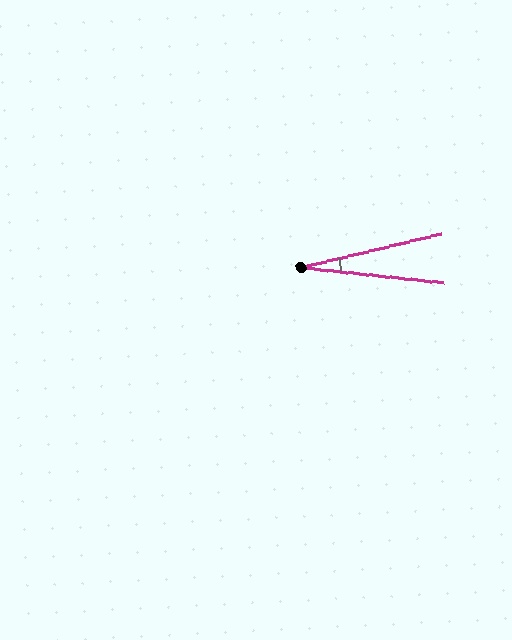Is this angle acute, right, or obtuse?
It is acute.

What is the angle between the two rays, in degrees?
Approximately 19 degrees.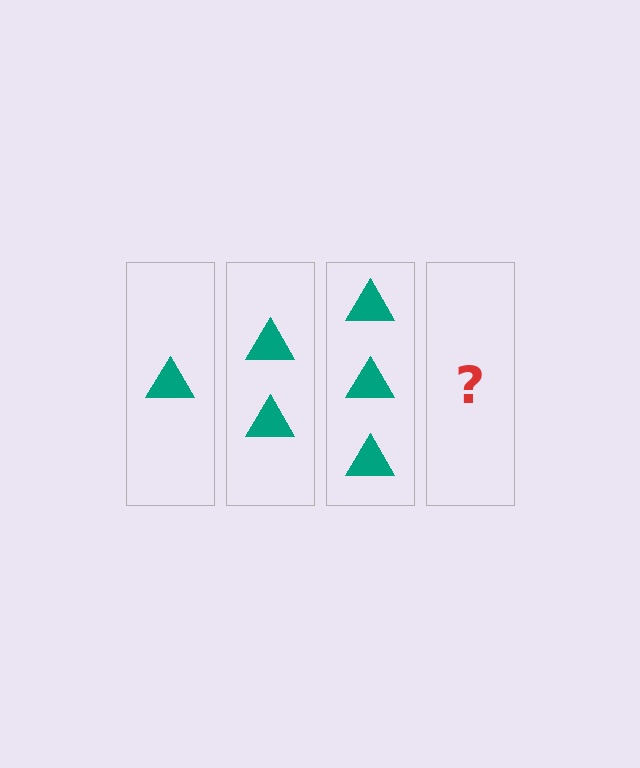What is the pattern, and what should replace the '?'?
The pattern is that each step adds one more triangle. The '?' should be 4 triangles.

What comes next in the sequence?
The next element should be 4 triangles.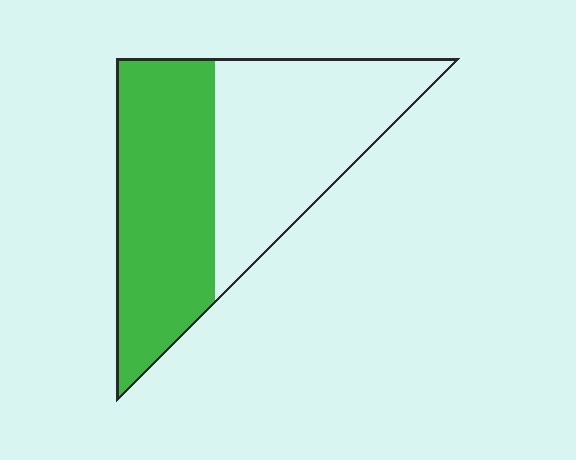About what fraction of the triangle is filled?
About one half (1/2).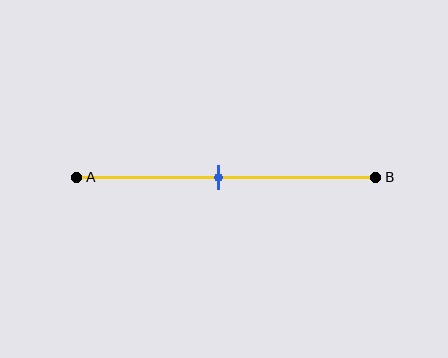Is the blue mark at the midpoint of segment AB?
Yes, the mark is approximately at the midpoint.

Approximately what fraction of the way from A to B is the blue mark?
The blue mark is approximately 45% of the way from A to B.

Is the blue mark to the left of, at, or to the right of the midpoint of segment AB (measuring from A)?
The blue mark is approximately at the midpoint of segment AB.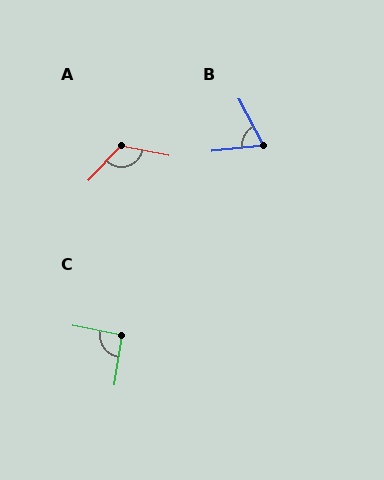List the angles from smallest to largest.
B (68°), C (92°), A (123°).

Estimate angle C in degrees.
Approximately 92 degrees.